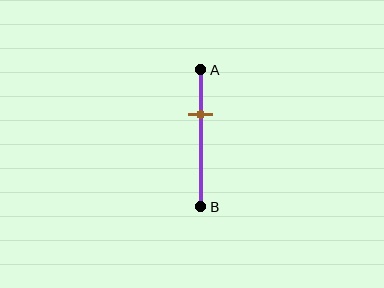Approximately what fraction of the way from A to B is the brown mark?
The brown mark is approximately 30% of the way from A to B.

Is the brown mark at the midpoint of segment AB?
No, the mark is at about 30% from A, not at the 50% midpoint.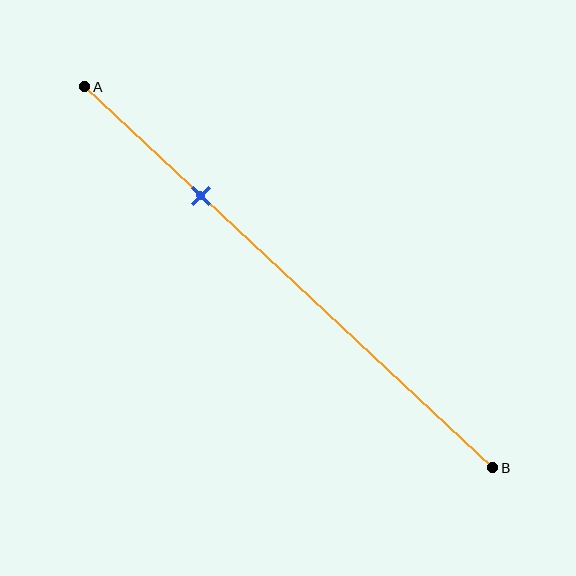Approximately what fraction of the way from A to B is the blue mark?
The blue mark is approximately 30% of the way from A to B.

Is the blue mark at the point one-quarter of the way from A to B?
No, the mark is at about 30% from A, not at the 25% one-quarter point.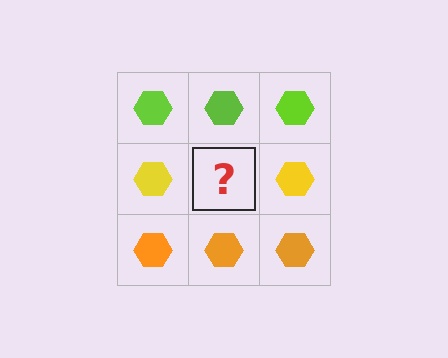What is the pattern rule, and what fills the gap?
The rule is that each row has a consistent color. The gap should be filled with a yellow hexagon.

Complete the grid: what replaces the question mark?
The question mark should be replaced with a yellow hexagon.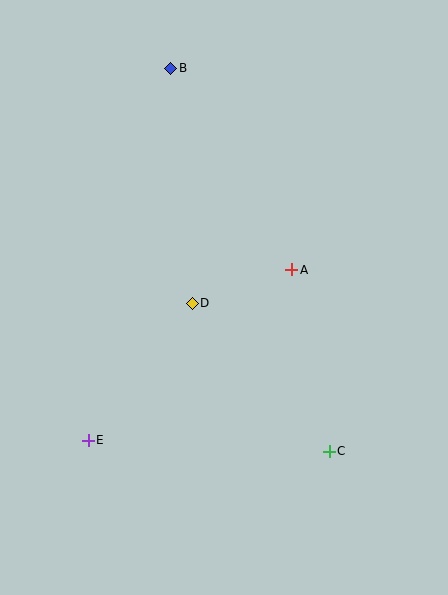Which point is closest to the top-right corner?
Point B is closest to the top-right corner.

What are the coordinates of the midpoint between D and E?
The midpoint between D and E is at (140, 372).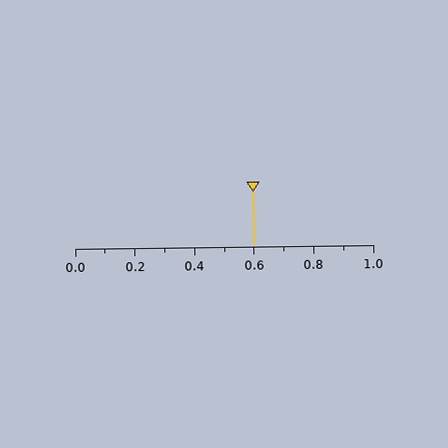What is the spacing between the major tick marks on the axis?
The major ticks are spaced 0.2 apart.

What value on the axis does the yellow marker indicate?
The marker indicates approximately 0.6.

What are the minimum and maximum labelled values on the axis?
The axis runs from 0.0 to 1.0.